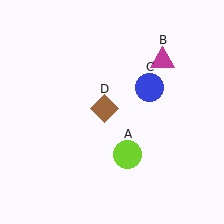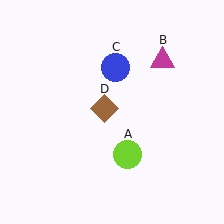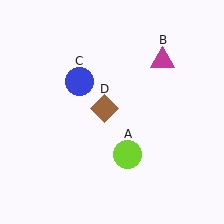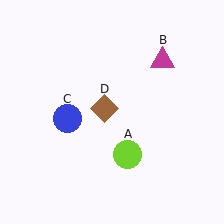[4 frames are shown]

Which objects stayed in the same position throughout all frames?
Lime circle (object A) and magenta triangle (object B) and brown diamond (object D) remained stationary.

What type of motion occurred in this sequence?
The blue circle (object C) rotated counterclockwise around the center of the scene.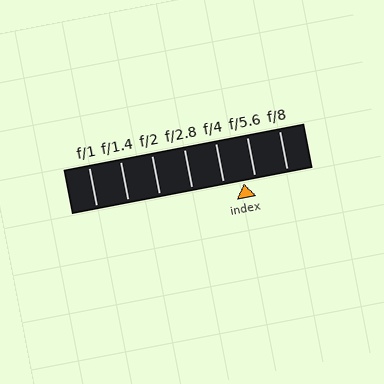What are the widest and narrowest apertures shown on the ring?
The widest aperture shown is f/1 and the narrowest is f/8.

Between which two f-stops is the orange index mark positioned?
The index mark is between f/4 and f/5.6.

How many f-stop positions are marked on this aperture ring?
There are 7 f-stop positions marked.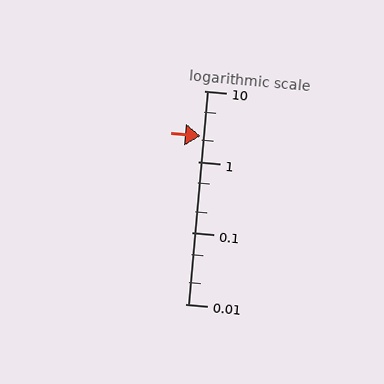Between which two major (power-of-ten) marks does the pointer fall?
The pointer is between 1 and 10.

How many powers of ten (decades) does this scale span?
The scale spans 3 decades, from 0.01 to 10.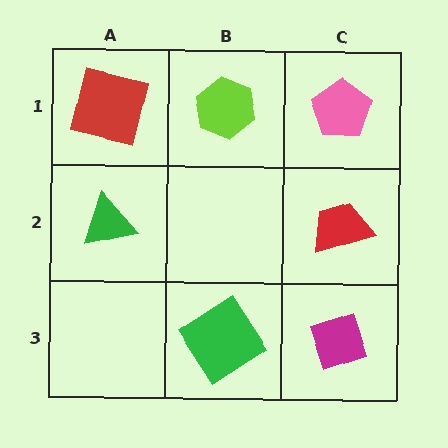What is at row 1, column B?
A lime hexagon.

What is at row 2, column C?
A red trapezoid.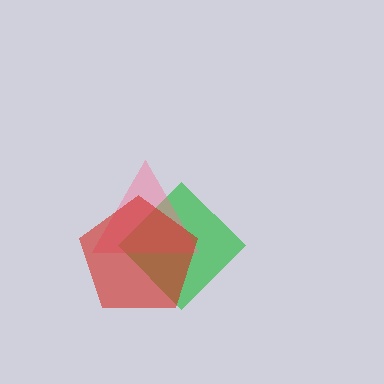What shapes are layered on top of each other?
The layered shapes are: a green diamond, a pink triangle, a red pentagon.